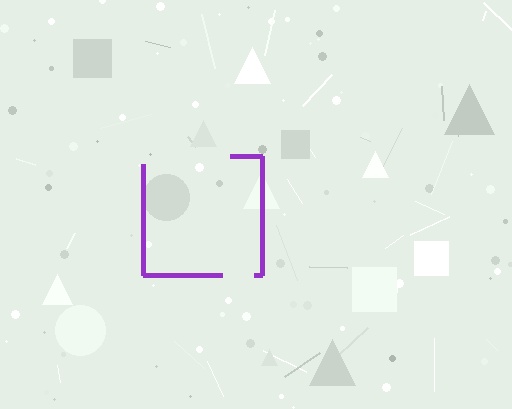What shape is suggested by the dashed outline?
The dashed outline suggests a square.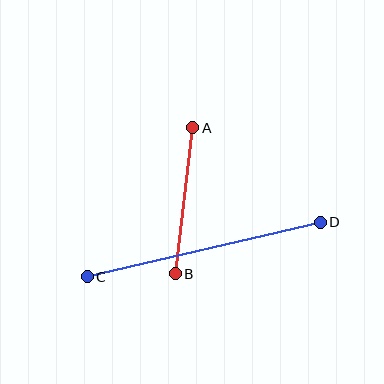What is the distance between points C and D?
The distance is approximately 239 pixels.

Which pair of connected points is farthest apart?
Points C and D are farthest apart.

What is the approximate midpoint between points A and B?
The midpoint is at approximately (184, 201) pixels.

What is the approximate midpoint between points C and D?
The midpoint is at approximately (204, 249) pixels.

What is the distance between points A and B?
The distance is approximately 147 pixels.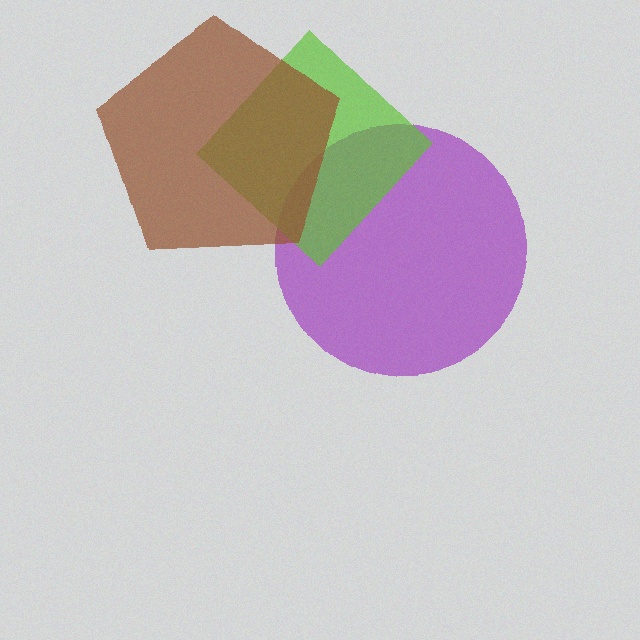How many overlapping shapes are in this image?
There are 3 overlapping shapes in the image.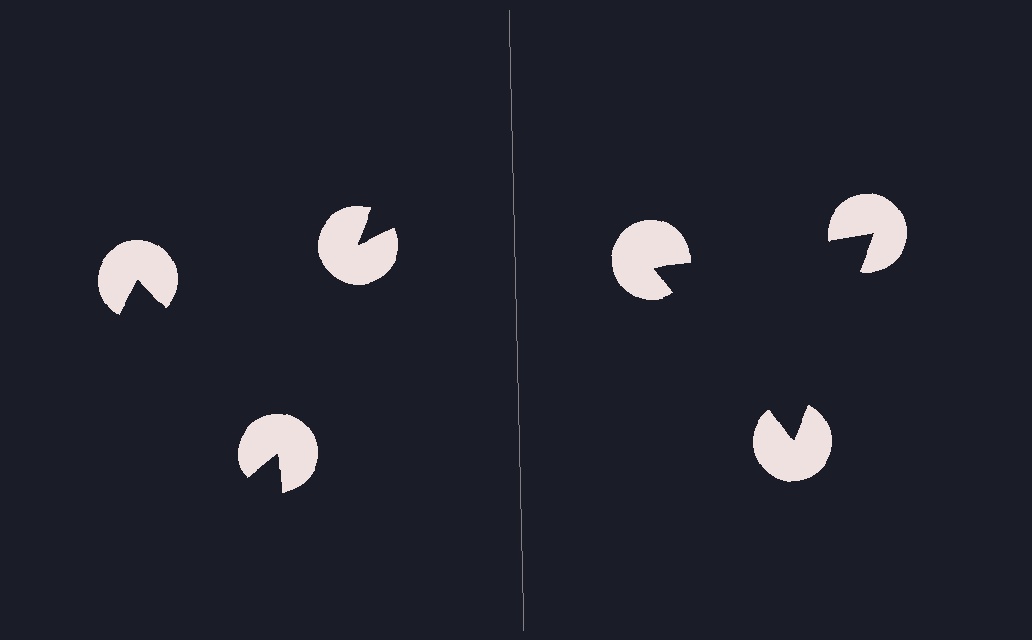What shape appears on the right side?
An illusory triangle.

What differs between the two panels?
The pac-man discs are positioned identically on both sides; only the wedge orientations differ. On the right they align to a triangle; on the left they are misaligned.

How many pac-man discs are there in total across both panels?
6 — 3 on each side.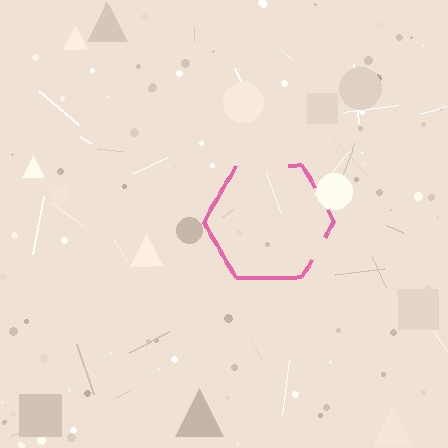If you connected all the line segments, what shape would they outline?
They would outline a hexagon.